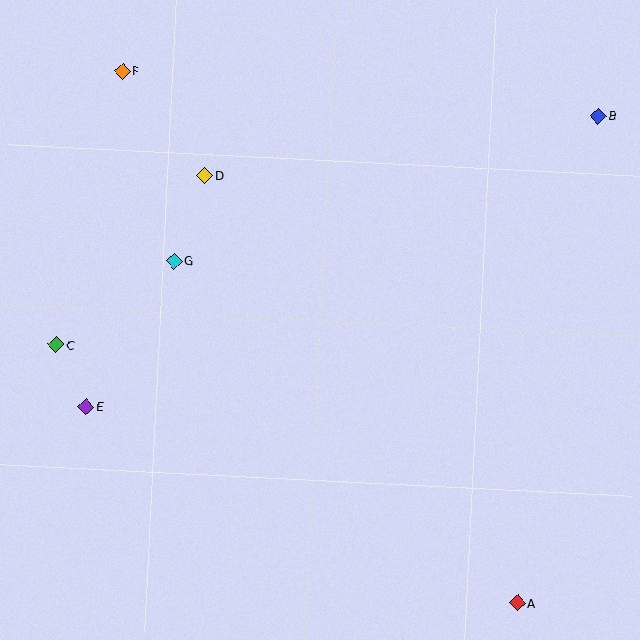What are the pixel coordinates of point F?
Point F is at (123, 71).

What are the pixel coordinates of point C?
Point C is at (56, 345).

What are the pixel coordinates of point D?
Point D is at (205, 175).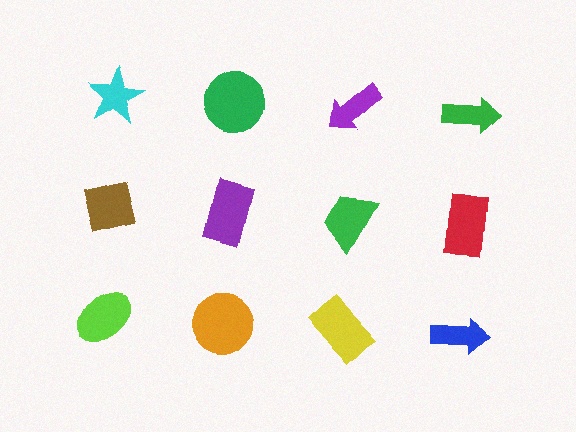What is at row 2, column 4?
A red rectangle.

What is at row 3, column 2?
An orange circle.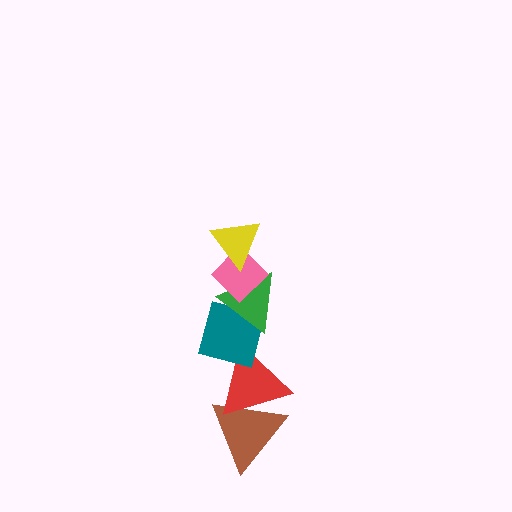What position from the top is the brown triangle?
The brown triangle is 6th from the top.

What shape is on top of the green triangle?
The pink diamond is on top of the green triangle.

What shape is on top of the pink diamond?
The yellow triangle is on top of the pink diamond.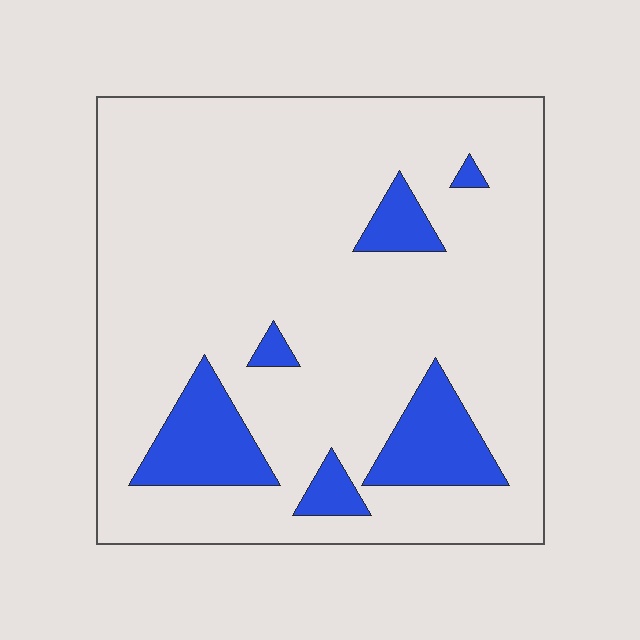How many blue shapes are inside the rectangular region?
6.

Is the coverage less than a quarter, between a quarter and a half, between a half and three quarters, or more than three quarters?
Less than a quarter.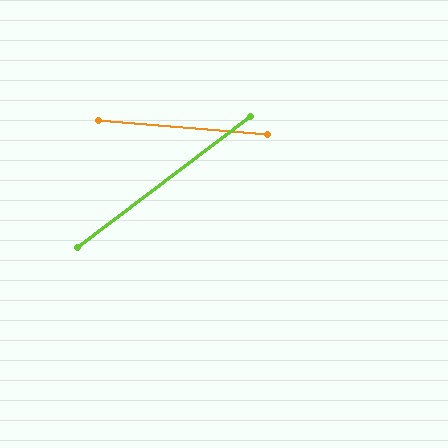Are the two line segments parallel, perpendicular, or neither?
Neither parallel nor perpendicular — they differ by about 42°.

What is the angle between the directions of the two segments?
Approximately 42 degrees.